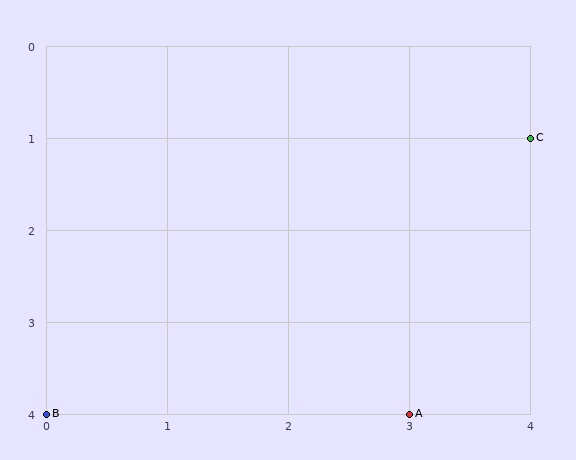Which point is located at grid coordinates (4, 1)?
Point C is at (4, 1).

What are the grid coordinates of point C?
Point C is at grid coordinates (4, 1).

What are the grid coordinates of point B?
Point B is at grid coordinates (0, 4).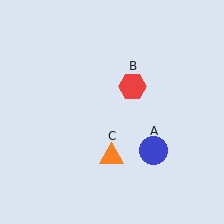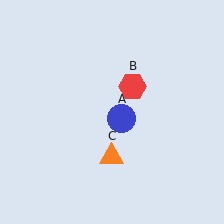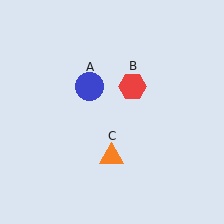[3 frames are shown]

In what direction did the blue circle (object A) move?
The blue circle (object A) moved up and to the left.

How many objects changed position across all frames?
1 object changed position: blue circle (object A).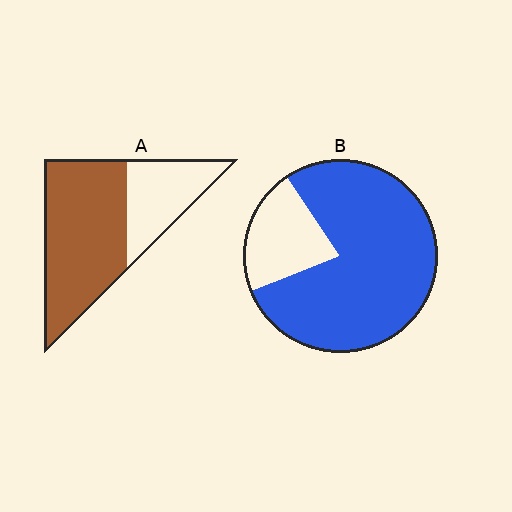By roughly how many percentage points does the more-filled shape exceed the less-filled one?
By roughly 10 percentage points (B over A).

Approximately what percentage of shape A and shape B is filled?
A is approximately 65% and B is approximately 80%.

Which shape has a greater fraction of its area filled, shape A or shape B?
Shape B.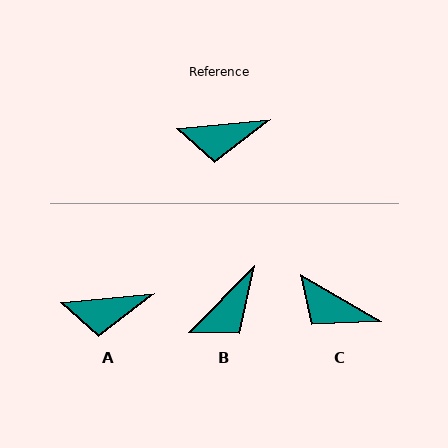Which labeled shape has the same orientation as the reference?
A.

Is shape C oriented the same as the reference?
No, it is off by about 36 degrees.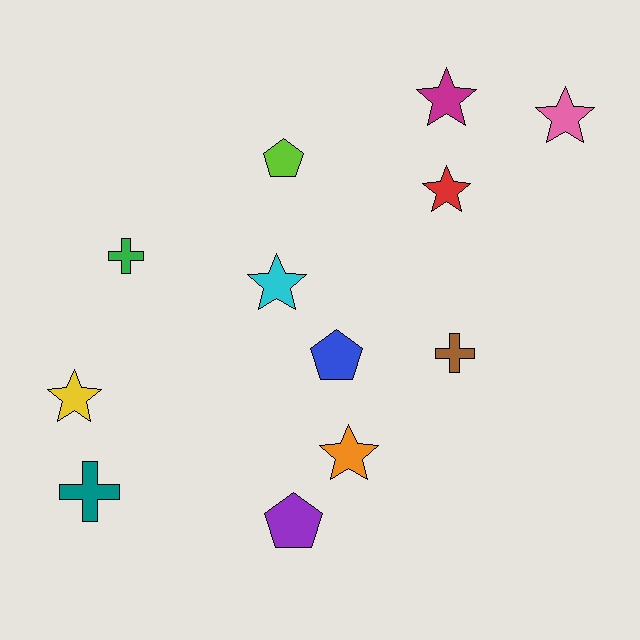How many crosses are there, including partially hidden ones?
There are 3 crosses.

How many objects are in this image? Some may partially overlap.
There are 12 objects.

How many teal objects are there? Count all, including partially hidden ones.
There is 1 teal object.